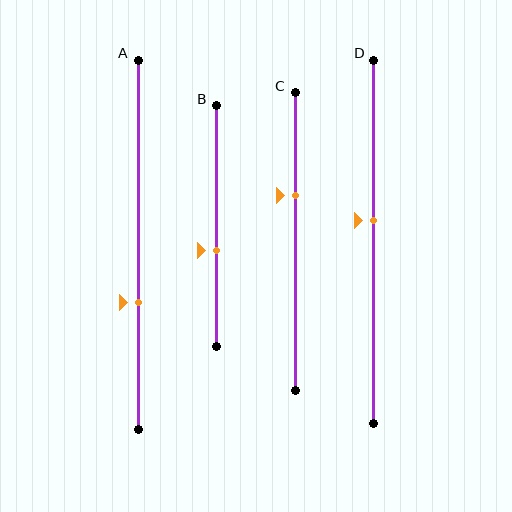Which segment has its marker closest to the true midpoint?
Segment D has its marker closest to the true midpoint.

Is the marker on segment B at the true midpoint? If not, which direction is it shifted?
No, the marker on segment B is shifted downward by about 10% of the segment length.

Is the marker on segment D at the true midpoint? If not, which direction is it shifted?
No, the marker on segment D is shifted upward by about 6% of the segment length.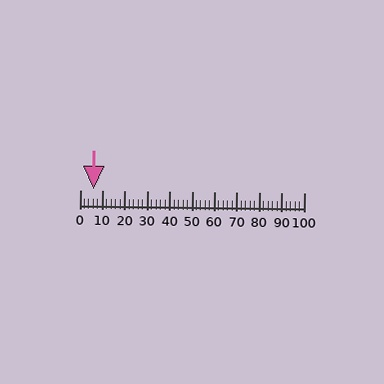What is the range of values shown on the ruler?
The ruler shows values from 0 to 100.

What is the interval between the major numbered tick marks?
The major tick marks are spaced 10 units apart.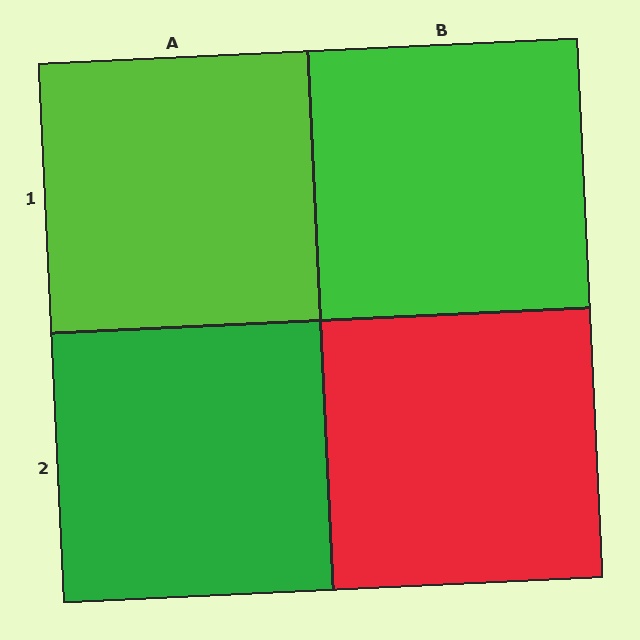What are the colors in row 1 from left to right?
Lime, green.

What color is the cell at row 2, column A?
Green.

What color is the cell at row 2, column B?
Red.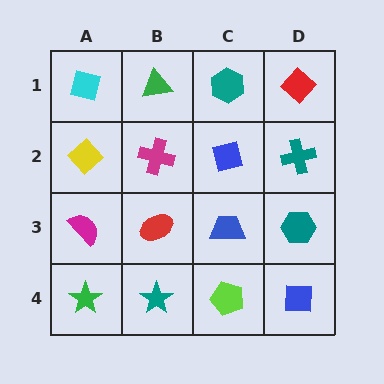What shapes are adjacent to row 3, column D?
A teal cross (row 2, column D), a blue square (row 4, column D), a blue trapezoid (row 3, column C).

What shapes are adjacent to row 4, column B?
A red ellipse (row 3, column B), a green star (row 4, column A), a lime pentagon (row 4, column C).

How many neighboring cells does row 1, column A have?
2.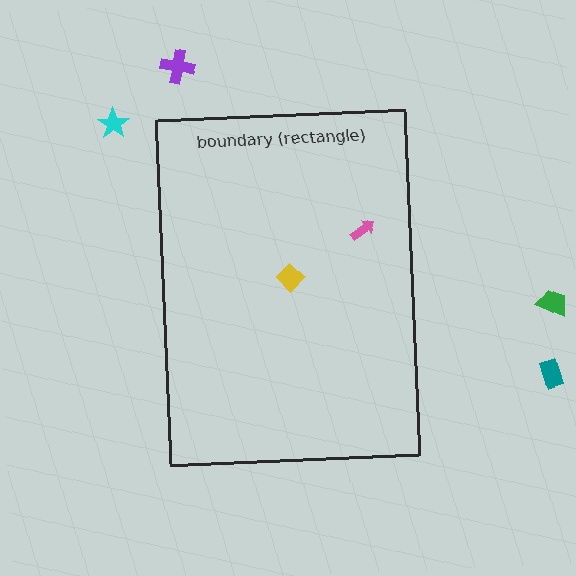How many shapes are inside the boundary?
2 inside, 4 outside.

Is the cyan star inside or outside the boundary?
Outside.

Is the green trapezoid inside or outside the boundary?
Outside.